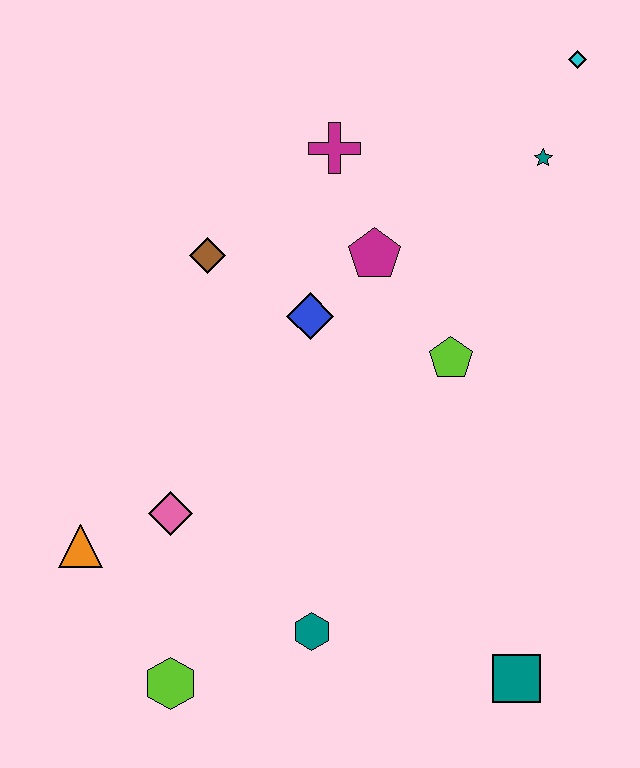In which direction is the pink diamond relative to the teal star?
The pink diamond is to the left of the teal star.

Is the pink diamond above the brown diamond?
No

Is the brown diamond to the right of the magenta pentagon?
No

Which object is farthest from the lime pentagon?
The lime hexagon is farthest from the lime pentagon.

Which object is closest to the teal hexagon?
The lime hexagon is closest to the teal hexagon.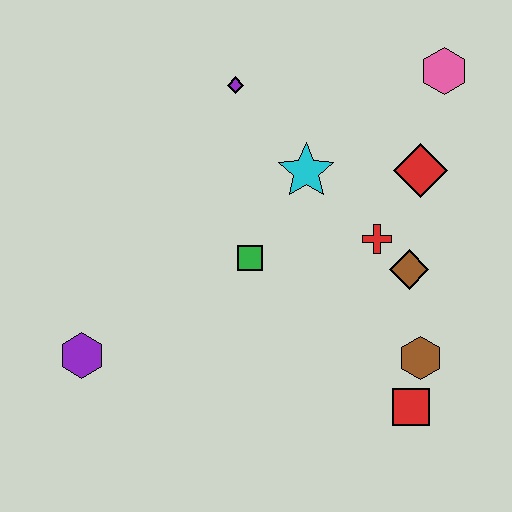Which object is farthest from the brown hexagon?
The purple hexagon is farthest from the brown hexagon.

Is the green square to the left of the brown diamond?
Yes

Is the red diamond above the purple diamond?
No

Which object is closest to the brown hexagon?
The red square is closest to the brown hexagon.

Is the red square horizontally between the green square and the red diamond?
Yes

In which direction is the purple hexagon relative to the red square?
The purple hexagon is to the left of the red square.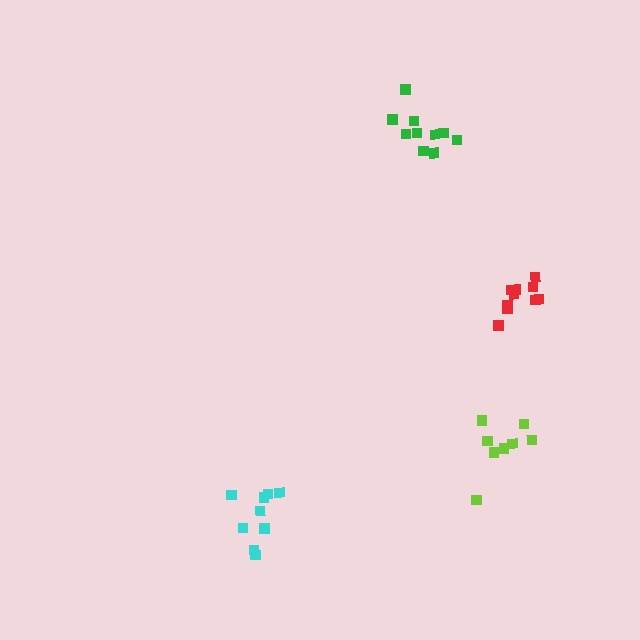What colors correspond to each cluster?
The clusters are colored: lime, red, green, cyan.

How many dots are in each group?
Group 1: 8 dots, Group 2: 10 dots, Group 3: 10 dots, Group 4: 9 dots (37 total).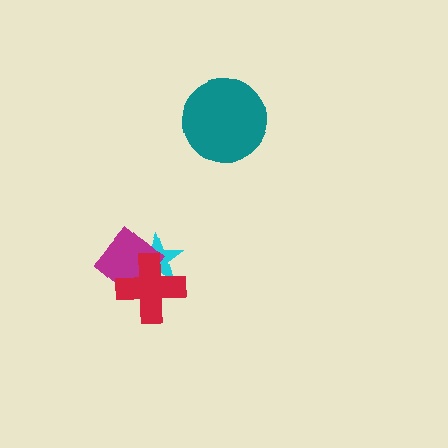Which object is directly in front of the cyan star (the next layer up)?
The magenta diamond is directly in front of the cyan star.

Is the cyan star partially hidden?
Yes, it is partially covered by another shape.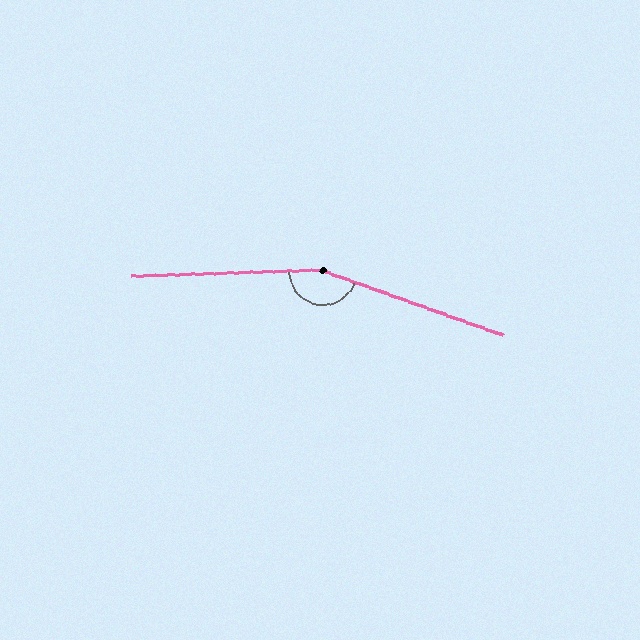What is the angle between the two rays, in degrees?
Approximately 159 degrees.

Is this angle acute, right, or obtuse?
It is obtuse.